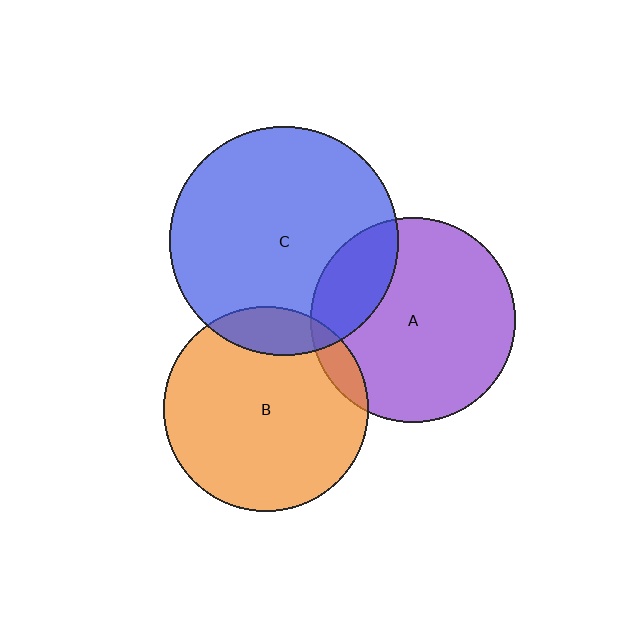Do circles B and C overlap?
Yes.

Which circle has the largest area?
Circle C (blue).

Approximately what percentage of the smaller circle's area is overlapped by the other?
Approximately 15%.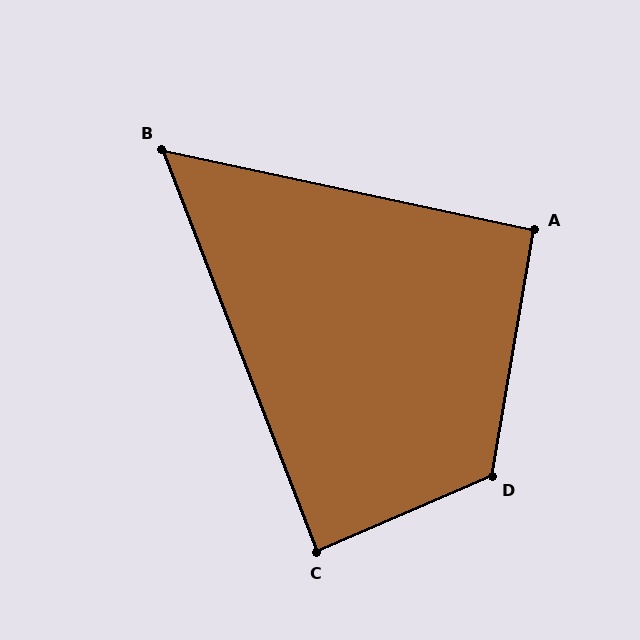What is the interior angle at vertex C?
Approximately 88 degrees (approximately right).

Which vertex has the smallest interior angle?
B, at approximately 57 degrees.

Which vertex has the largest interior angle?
D, at approximately 123 degrees.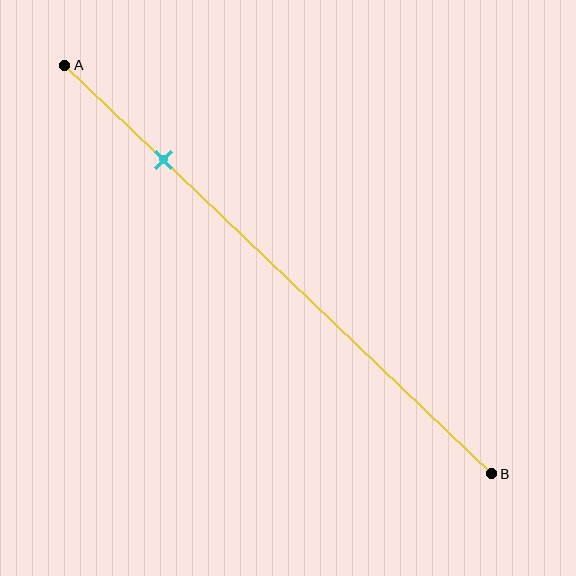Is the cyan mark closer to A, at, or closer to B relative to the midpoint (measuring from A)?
The cyan mark is closer to point A than the midpoint of segment AB.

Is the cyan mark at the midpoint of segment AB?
No, the mark is at about 25% from A, not at the 50% midpoint.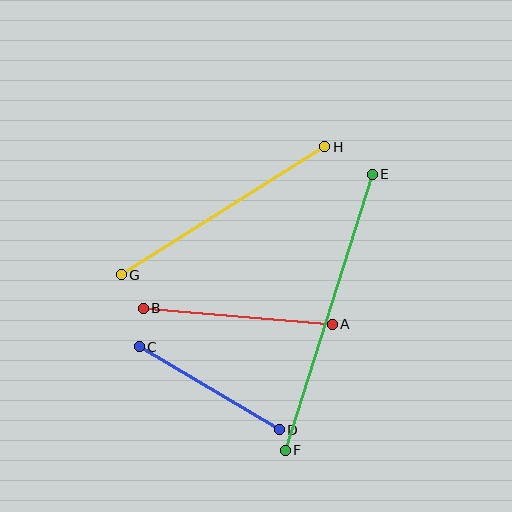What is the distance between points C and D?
The distance is approximately 163 pixels.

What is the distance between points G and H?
The distance is approximately 241 pixels.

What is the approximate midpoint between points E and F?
The midpoint is at approximately (329, 312) pixels.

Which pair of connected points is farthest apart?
Points E and F are farthest apart.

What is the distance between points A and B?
The distance is approximately 190 pixels.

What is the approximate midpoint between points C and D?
The midpoint is at approximately (209, 388) pixels.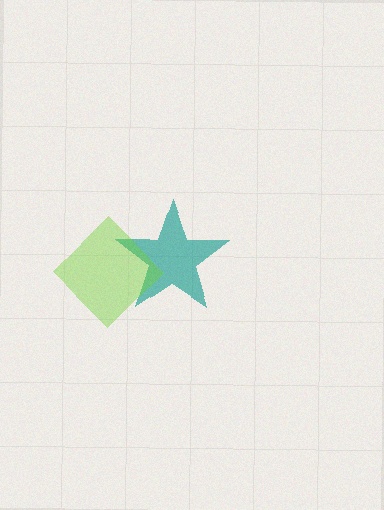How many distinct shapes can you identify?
There are 2 distinct shapes: a teal star, a lime diamond.